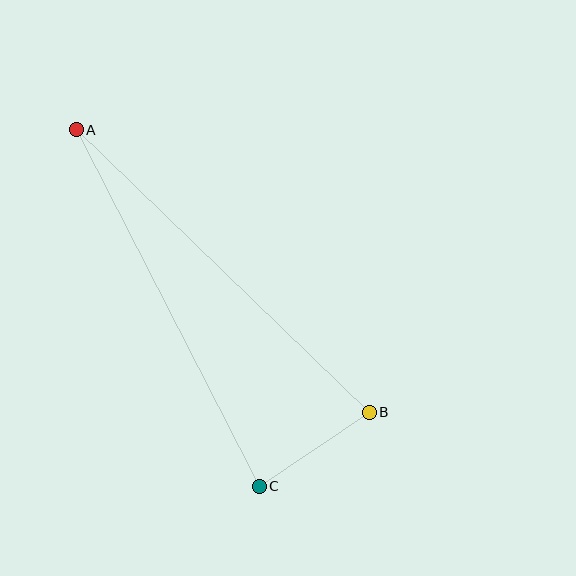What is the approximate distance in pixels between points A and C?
The distance between A and C is approximately 401 pixels.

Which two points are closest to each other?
Points B and C are closest to each other.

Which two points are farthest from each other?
Points A and B are farthest from each other.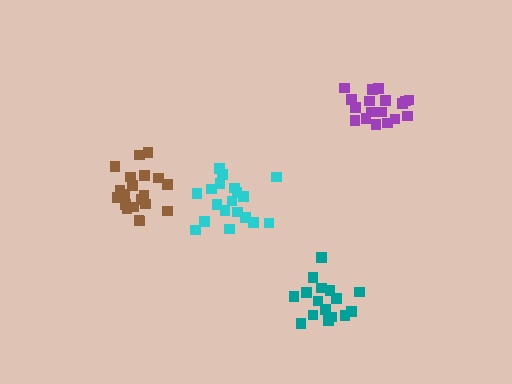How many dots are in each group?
Group 1: 16 dots, Group 2: 19 dots, Group 3: 18 dots, Group 4: 20 dots (73 total).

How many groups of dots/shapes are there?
There are 4 groups.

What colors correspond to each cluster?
The clusters are colored: teal, cyan, purple, brown.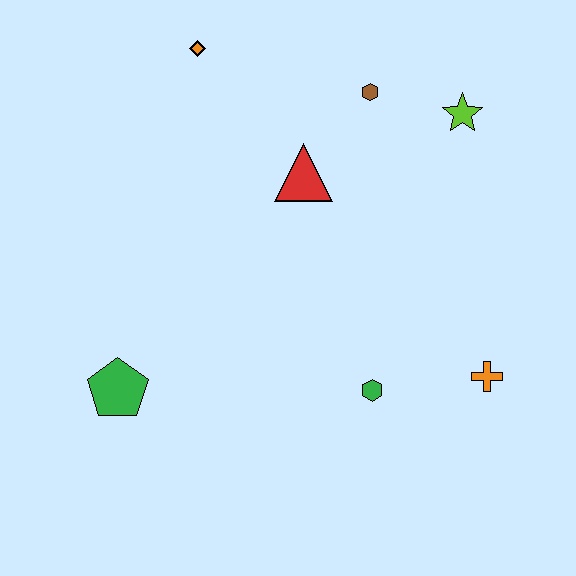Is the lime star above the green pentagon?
Yes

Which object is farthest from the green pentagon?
The lime star is farthest from the green pentagon.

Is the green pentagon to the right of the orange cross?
No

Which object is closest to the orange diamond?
The red triangle is closest to the orange diamond.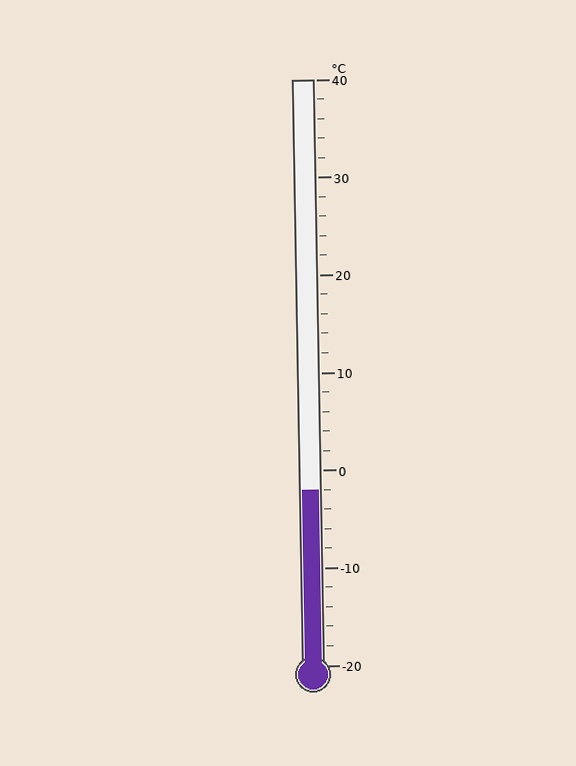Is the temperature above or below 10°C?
The temperature is below 10°C.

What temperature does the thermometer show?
The thermometer shows approximately -2°C.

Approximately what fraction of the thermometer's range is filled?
The thermometer is filled to approximately 30% of its range.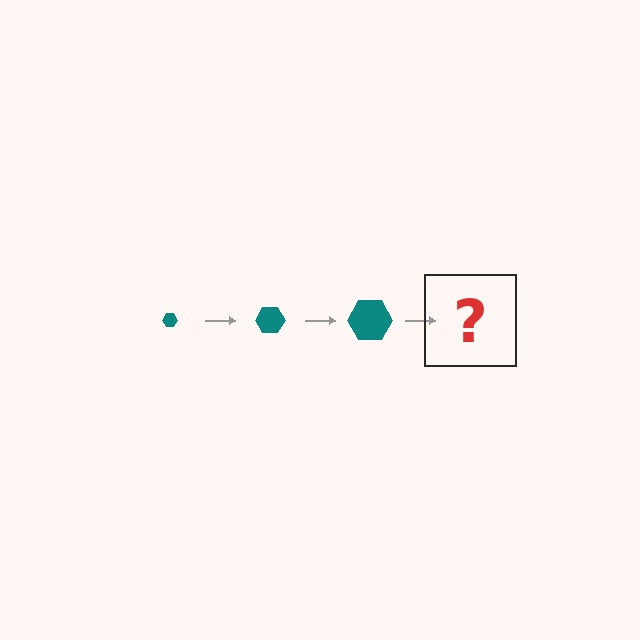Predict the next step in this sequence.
The next step is a teal hexagon, larger than the previous one.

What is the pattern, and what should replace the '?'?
The pattern is that the hexagon gets progressively larger each step. The '?' should be a teal hexagon, larger than the previous one.